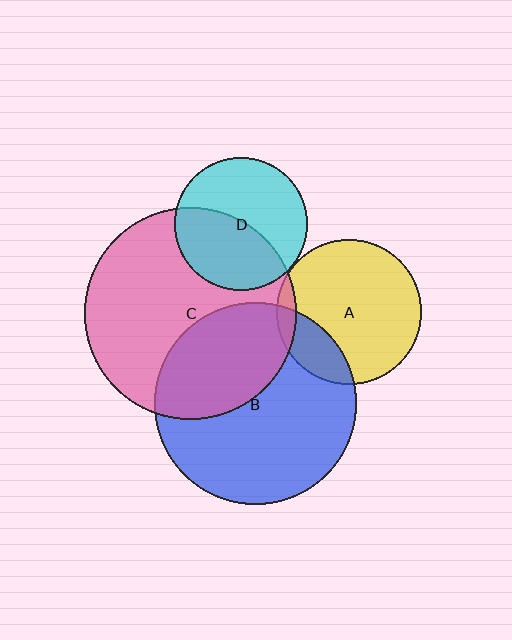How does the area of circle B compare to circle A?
Approximately 1.9 times.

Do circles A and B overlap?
Yes.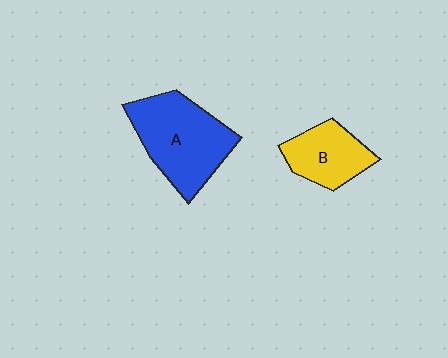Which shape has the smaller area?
Shape B (yellow).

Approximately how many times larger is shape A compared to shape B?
Approximately 1.7 times.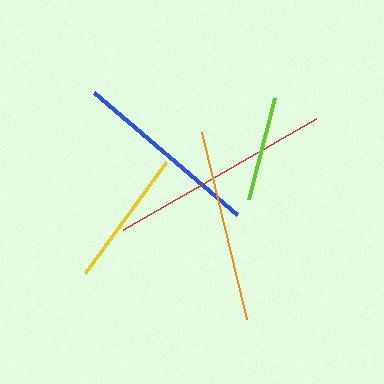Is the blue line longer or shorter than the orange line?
The orange line is longer than the blue line.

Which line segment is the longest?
The red line is the longest at approximately 222 pixels.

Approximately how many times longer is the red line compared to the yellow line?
The red line is approximately 1.6 times the length of the yellow line.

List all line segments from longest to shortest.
From longest to shortest: red, orange, blue, yellow, lime.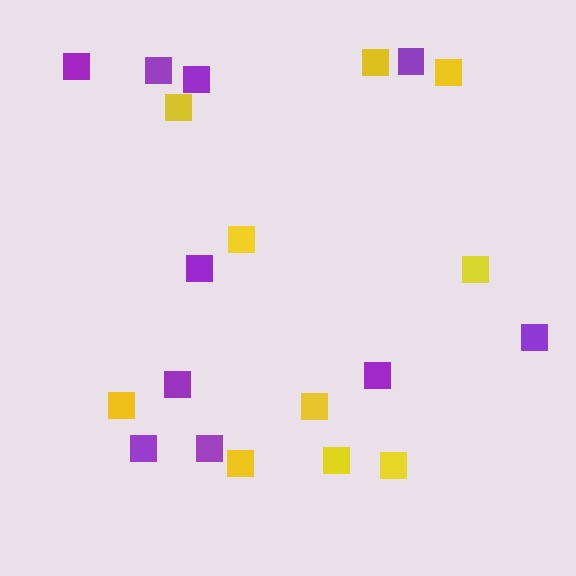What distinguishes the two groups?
There are 2 groups: one group of purple squares (10) and one group of yellow squares (10).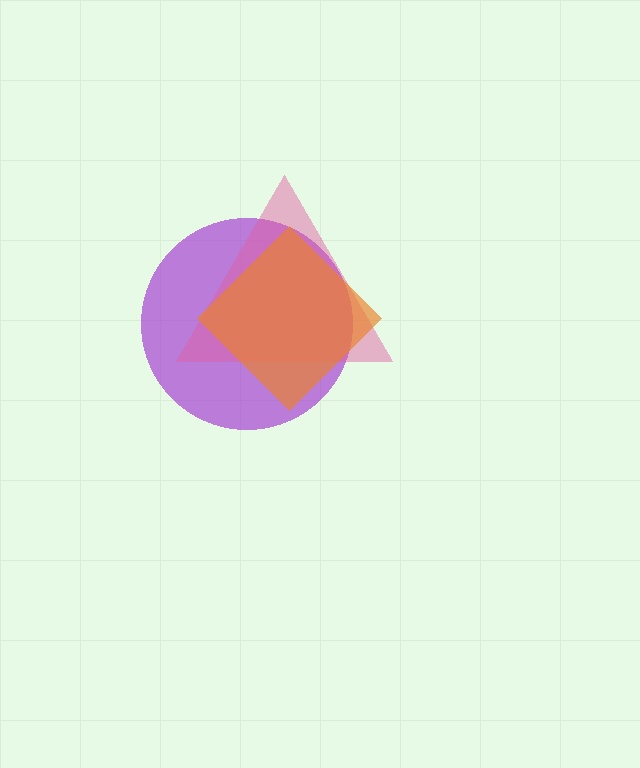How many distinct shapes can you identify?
There are 3 distinct shapes: a purple circle, a pink triangle, an orange diamond.